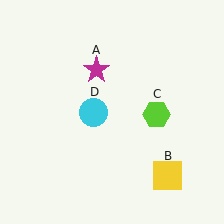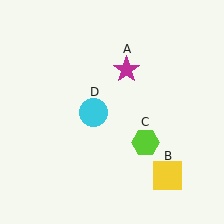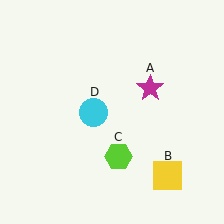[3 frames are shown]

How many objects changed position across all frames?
2 objects changed position: magenta star (object A), lime hexagon (object C).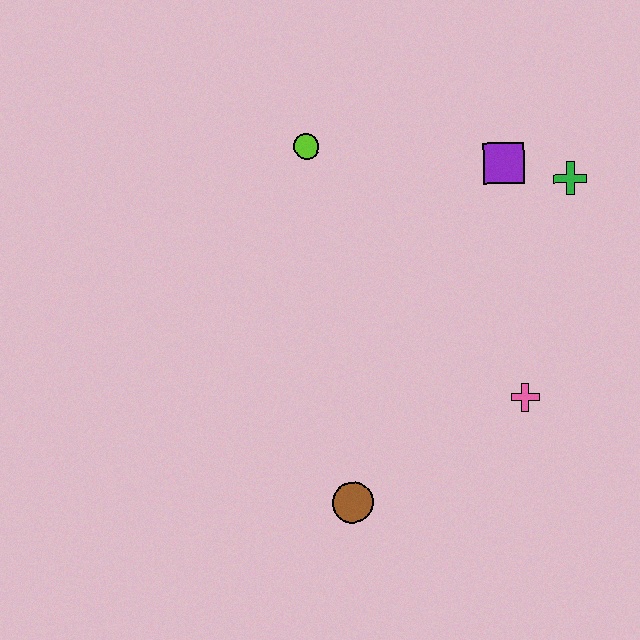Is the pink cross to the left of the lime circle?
No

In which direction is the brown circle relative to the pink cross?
The brown circle is to the left of the pink cross.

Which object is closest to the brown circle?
The pink cross is closest to the brown circle.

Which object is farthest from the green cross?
The brown circle is farthest from the green cross.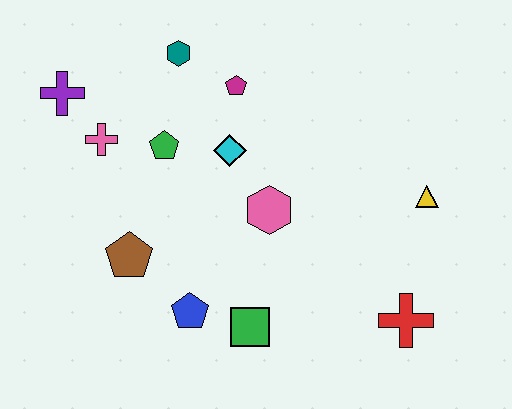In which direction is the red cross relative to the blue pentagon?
The red cross is to the right of the blue pentagon.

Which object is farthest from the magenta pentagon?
The red cross is farthest from the magenta pentagon.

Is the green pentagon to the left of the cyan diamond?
Yes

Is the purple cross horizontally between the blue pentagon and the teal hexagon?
No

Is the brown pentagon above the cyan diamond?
No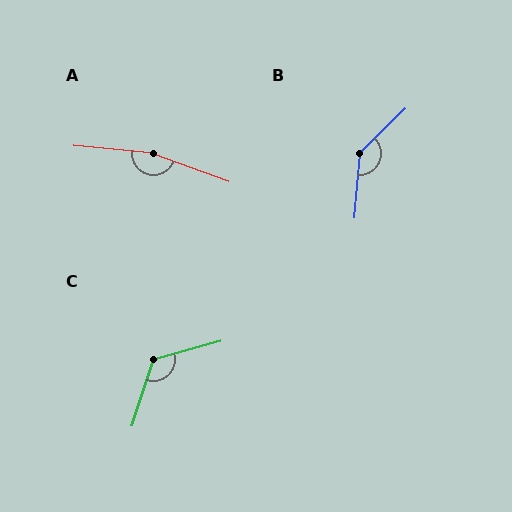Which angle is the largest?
A, at approximately 166 degrees.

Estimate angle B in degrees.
Approximately 139 degrees.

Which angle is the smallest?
C, at approximately 123 degrees.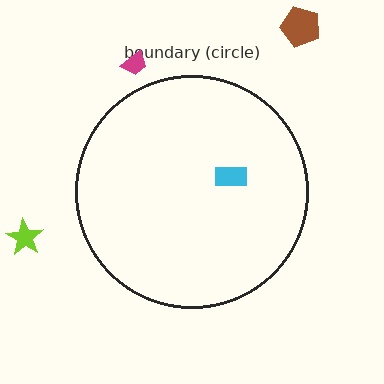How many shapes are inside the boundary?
1 inside, 3 outside.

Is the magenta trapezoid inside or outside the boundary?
Outside.